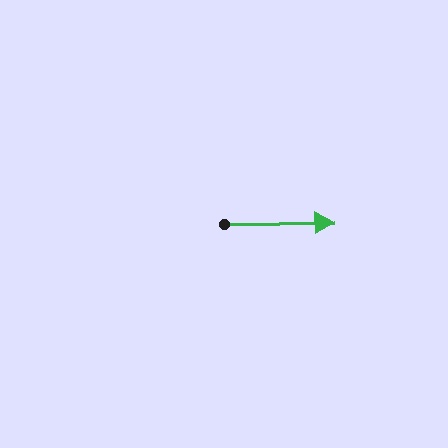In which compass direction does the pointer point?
East.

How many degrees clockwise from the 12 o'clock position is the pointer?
Approximately 89 degrees.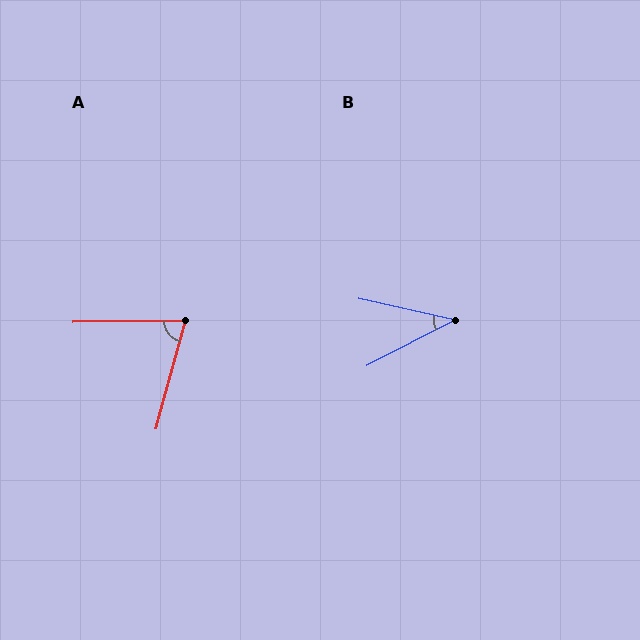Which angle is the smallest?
B, at approximately 40 degrees.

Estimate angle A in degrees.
Approximately 74 degrees.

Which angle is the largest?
A, at approximately 74 degrees.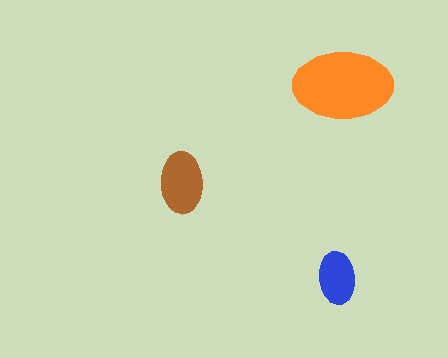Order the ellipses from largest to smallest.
the orange one, the brown one, the blue one.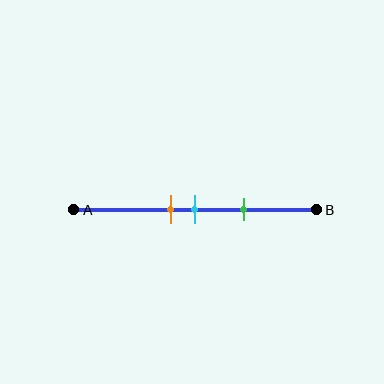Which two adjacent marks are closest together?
The orange and cyan marks are the closest adjacent pair.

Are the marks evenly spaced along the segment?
Yes, the marks are approximately evenly spaced.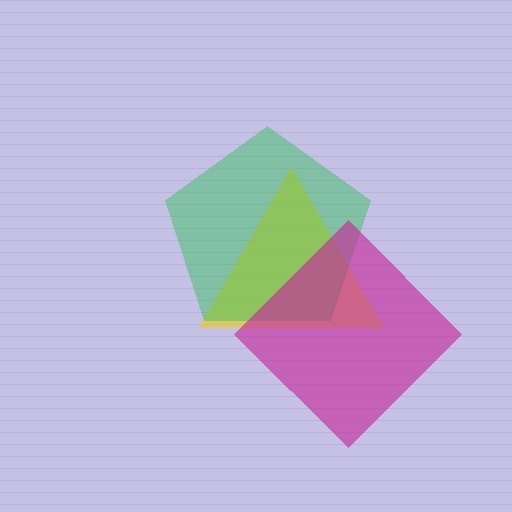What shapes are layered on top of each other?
The layered shapes are: a yellow triangle, a green pentagon, a magenta diamond.